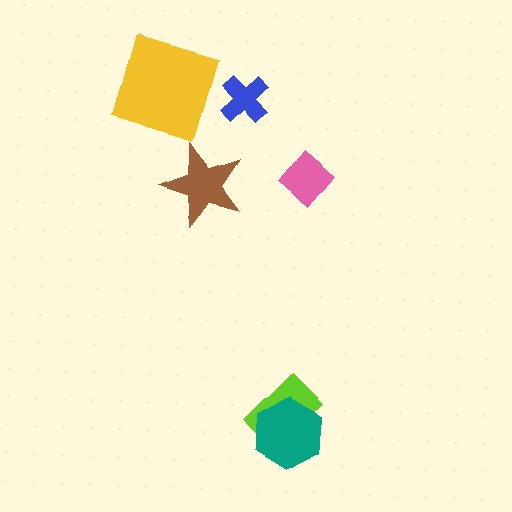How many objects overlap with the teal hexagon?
1 object overlaps with the teal hexagon.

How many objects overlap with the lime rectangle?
1 object overlaps with the lime rectangle.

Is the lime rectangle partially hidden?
Yes, it is partially covered by another shape.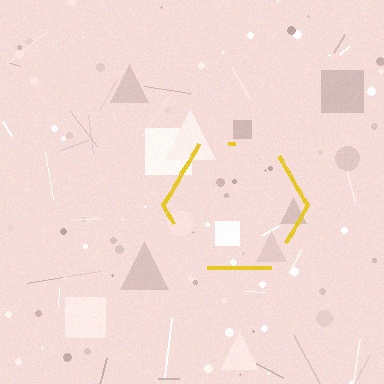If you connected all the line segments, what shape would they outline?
They would outline a hexagon.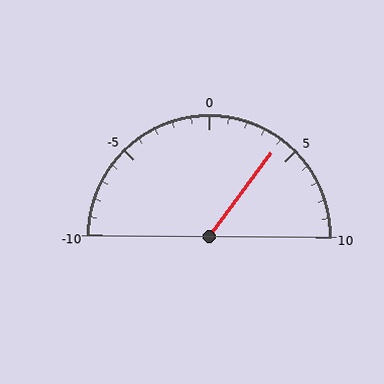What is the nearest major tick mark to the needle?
The nearest major tick mark is 5.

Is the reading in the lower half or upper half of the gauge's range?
The reading is in the upper half of the range (-10 to 10).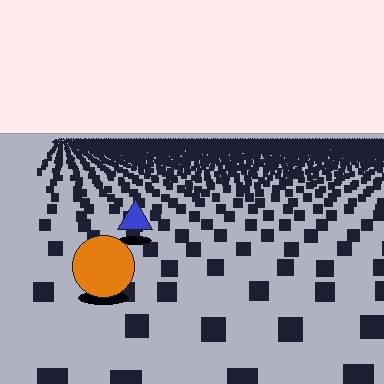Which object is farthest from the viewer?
The blue triangle is farthest from the viewer. It appears smaller and the ground texture around it is denser.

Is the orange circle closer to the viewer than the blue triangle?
Yes. The orange circle is closer — you can tell from the texture gradient: the ground texture is coarser near it.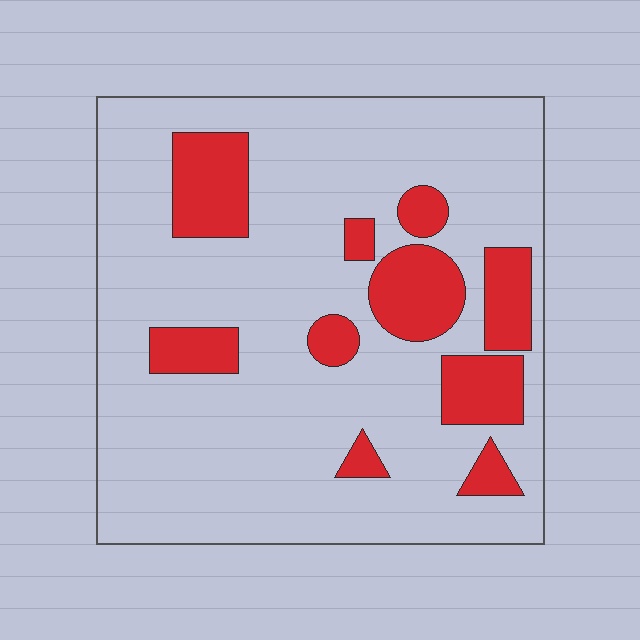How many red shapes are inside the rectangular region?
10.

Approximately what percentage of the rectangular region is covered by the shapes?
Approximately 20%.